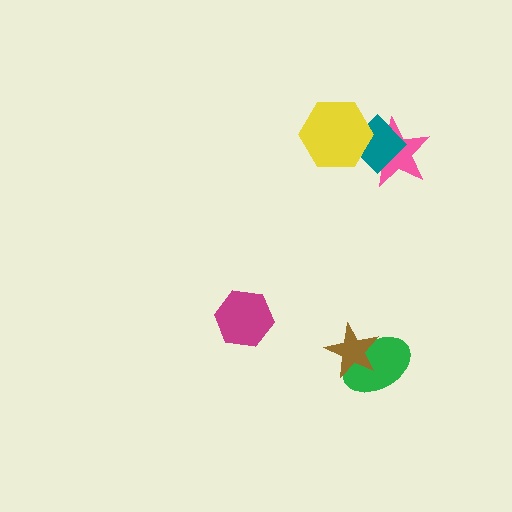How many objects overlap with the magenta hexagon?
0 objects overlap with the magenta hexagon.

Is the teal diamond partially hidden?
Yes, it is partially covered by another shape.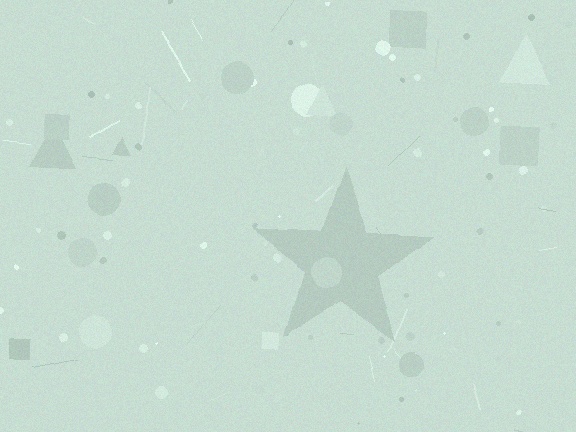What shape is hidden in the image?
A star is hidden in the image.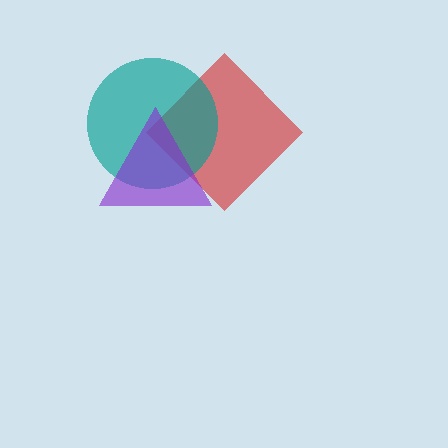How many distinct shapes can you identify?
There are 3 distinct shapes: a red diamond, a teal circle, a purple triangle.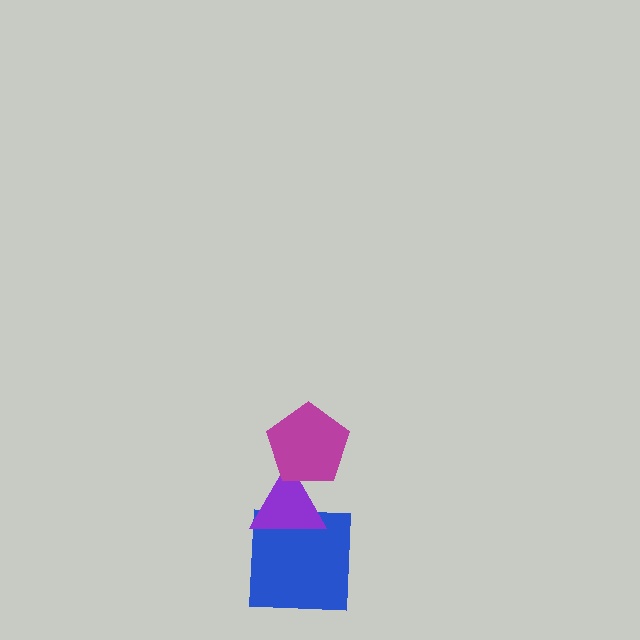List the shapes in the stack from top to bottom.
From top to bottom: the magenta pentagon, the purple triangle, the blue square.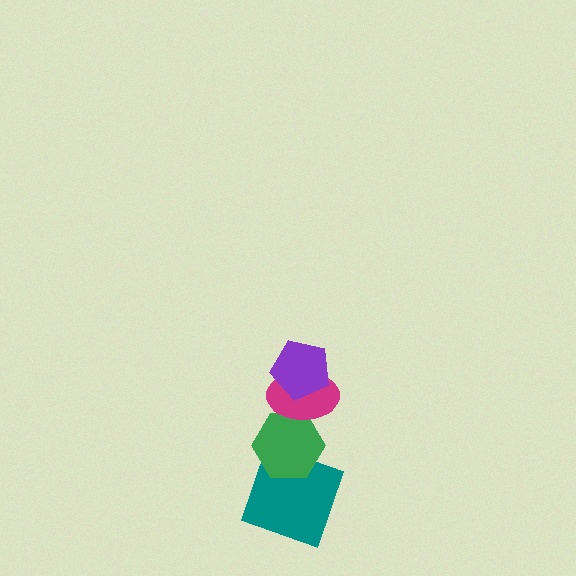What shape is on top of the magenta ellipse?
The purple pentagon is on top of the magenta ellipse.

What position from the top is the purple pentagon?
The purple pentagon is 1st from the top.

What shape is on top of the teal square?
The green hexagon is on top of the teal square.